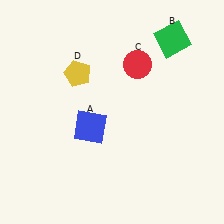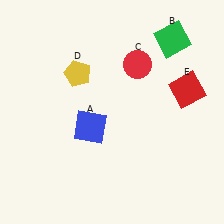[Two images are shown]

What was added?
A red square (E) was added in Image 2.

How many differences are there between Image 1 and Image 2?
There is 1 difference between the two images.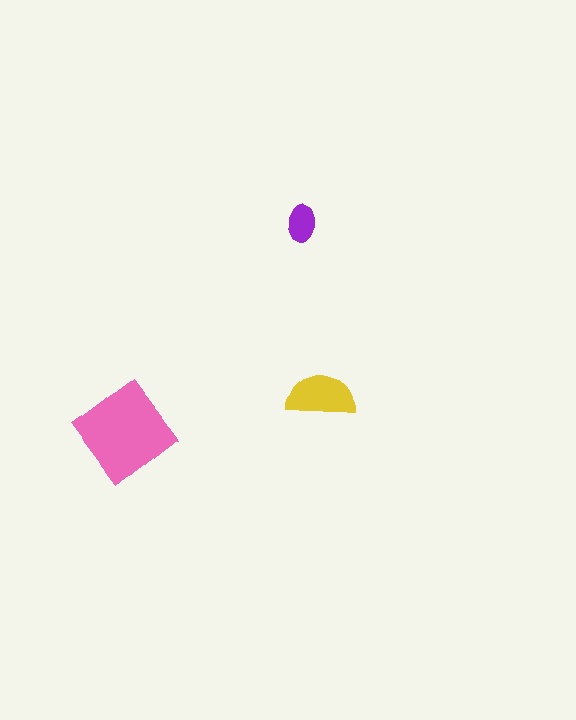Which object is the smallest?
The purple ellipse.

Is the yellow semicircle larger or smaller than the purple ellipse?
Larger.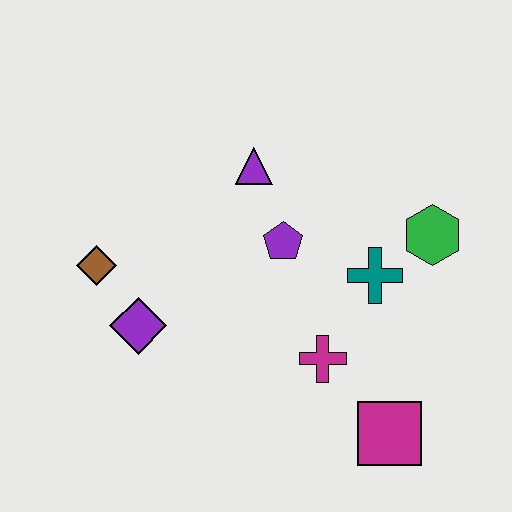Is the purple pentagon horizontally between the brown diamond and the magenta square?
Yes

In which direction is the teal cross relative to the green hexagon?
The teal cross is to the left of the green hexagon.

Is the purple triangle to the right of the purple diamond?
Yes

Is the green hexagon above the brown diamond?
Yes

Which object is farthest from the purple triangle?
The magenta square is farthest from the purple triangle.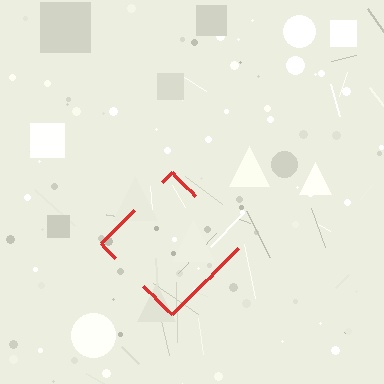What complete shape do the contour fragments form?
The contour fragments form a diamond.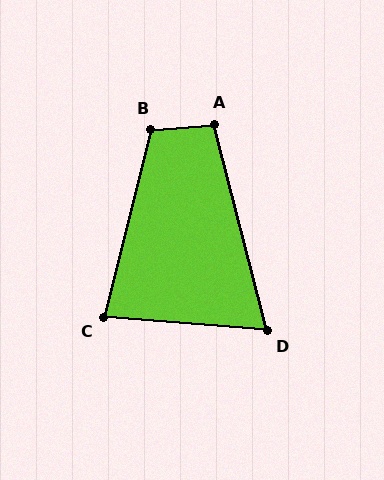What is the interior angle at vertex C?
Approximately 80 degrees (acute).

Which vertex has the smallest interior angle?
D, at approximately 71 degrees.